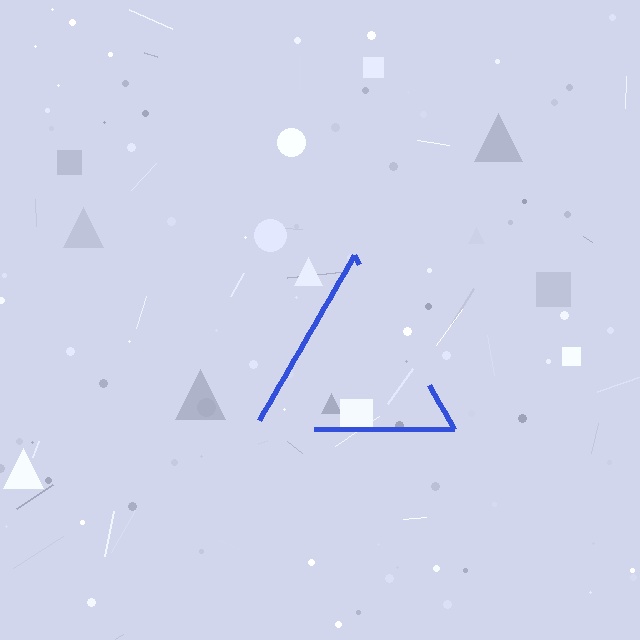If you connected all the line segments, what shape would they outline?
They would outline a triangle.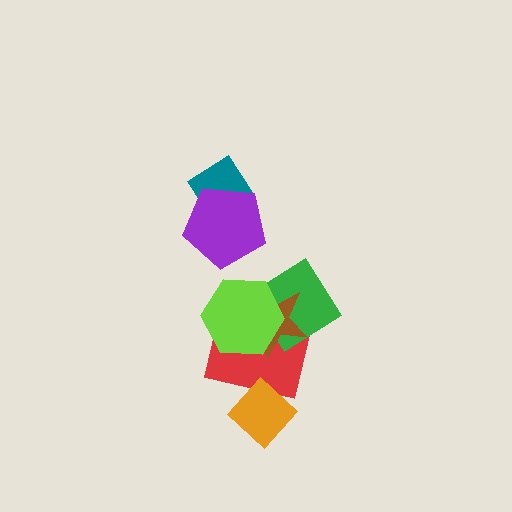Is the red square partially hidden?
Yes, it is partially covered by another shape.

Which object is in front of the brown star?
The lime hexagon is in front of the brown star.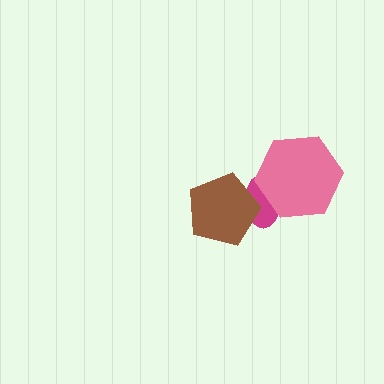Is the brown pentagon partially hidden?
No, no other shape covers it.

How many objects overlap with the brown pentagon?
1 object overlaps with the brown pentagon.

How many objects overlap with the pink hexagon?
1 object overlaps with the pink hexagon.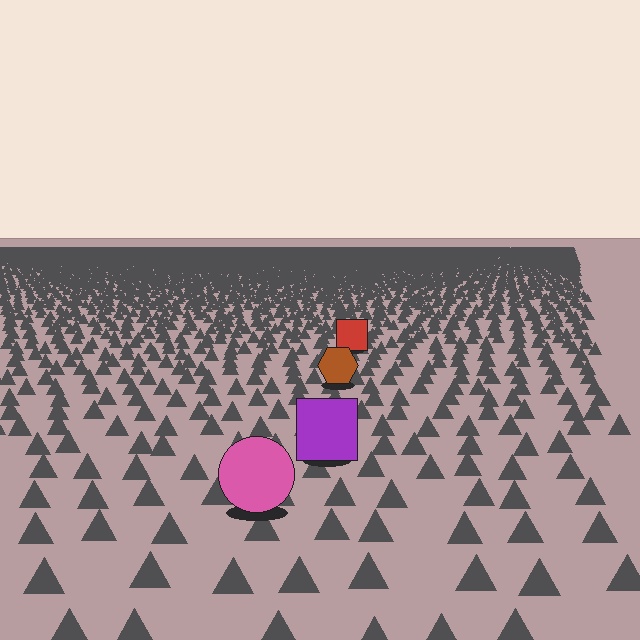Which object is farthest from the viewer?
The red square is farthest from the viewer. It appears smaller and the ground texture around it is denser.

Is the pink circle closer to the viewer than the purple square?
Yes. The pink circle is closer — you can tell from the texture gradient: the ground texture is coarser near it.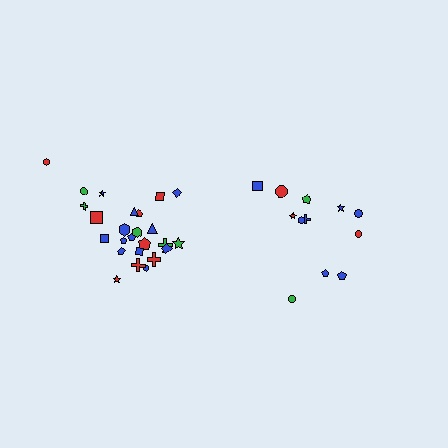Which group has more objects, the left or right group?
The left group.